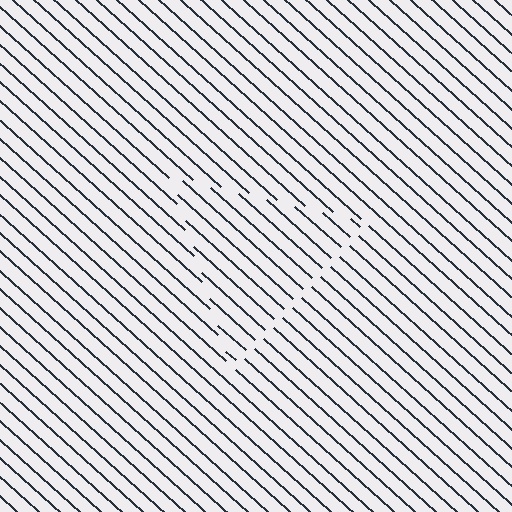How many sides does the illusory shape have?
3 sides — the line-ends trace a triangle.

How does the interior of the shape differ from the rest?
The interior of the shape contains the same grating, shifted by half a period — the contour is defined by the phase discontinuity where line-ends from the inner and outer gratings abut.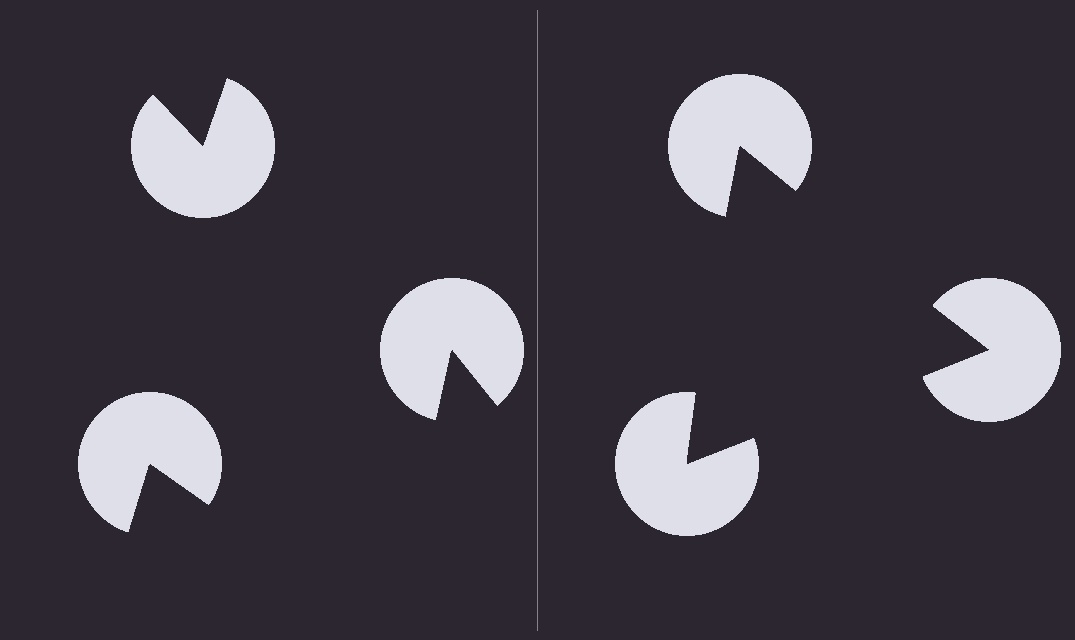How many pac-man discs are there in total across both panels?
6 — 3 on each side.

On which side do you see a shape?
An illusory triangle appears on the right side. On the left side the wedge cuts are rotated, so no coherent shape forms.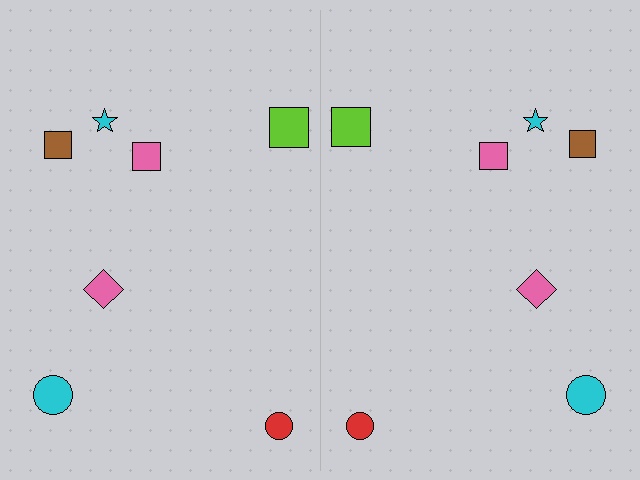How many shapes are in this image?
There are 14 shapes in this image.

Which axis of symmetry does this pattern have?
The pattern has a vertical axis of symmetry running through the center of the image.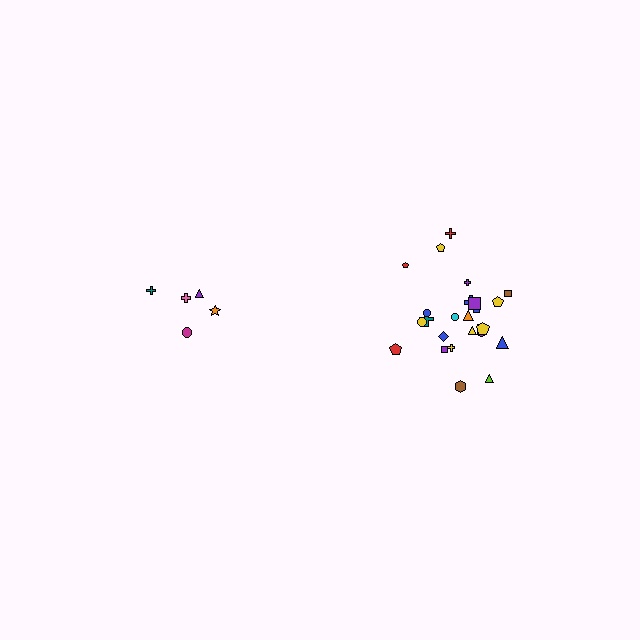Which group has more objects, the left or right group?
The right group.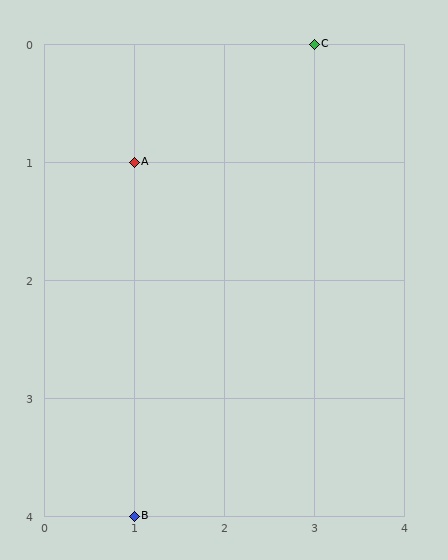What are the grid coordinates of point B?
Point B is at grid coordinates (1, 4).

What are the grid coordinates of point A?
Point A is at grid coordinates (1, 1).